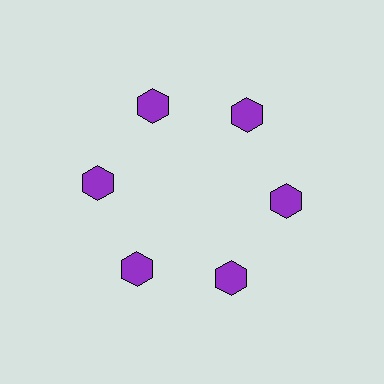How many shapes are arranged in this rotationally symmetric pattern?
There are 6 shapes, arranged in 6 groups of 1.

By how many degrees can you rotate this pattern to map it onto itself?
The pattern maps onto itself every 60 degrees of rotation.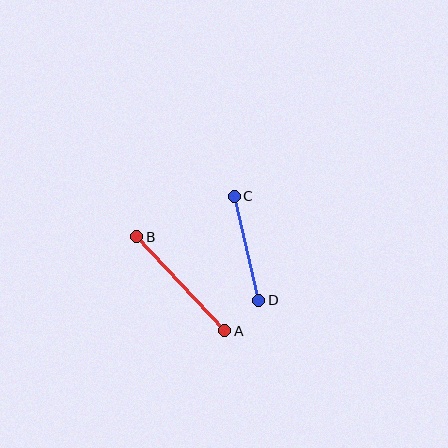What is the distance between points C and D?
The distance is approximately 107 pixels.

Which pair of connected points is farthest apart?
Points A and B are farthest apart.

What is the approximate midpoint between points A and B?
The midpoint is at approximately (181, 284) pixels.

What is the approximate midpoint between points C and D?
The midpoint is at approximately (246, 248) pixels.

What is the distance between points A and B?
The distance is approximately 129 pixels.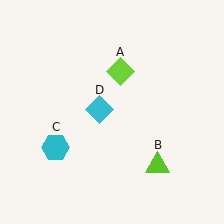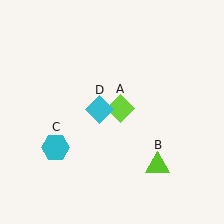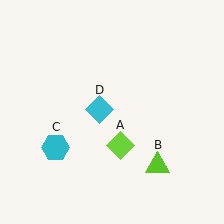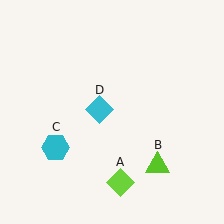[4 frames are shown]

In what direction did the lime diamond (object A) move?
The lime diamond (object A) moved down.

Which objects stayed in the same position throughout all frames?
Lime triangle (object B) and cyan hexagon (object C) and cyan diamond (object D) remained stationary.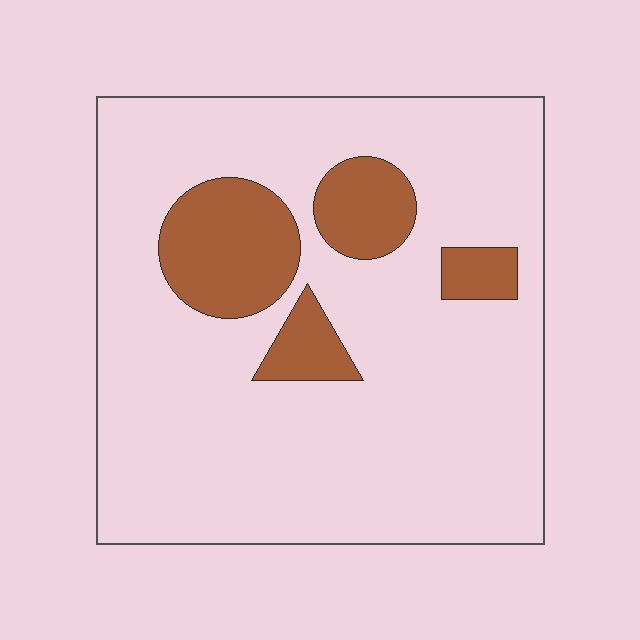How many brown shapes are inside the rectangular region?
4.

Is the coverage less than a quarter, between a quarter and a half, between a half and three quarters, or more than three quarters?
Less than a quarter.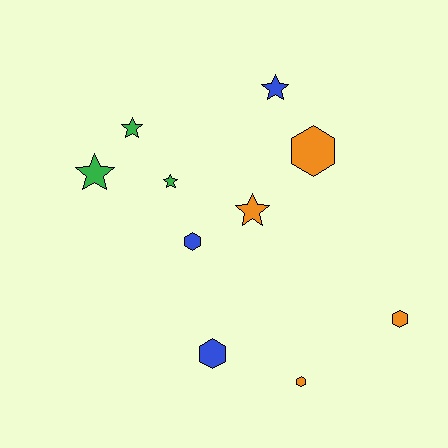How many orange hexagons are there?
There are 3 orange hexagons.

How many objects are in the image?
There are 10 objects.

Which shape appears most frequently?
Star, with 5 objects.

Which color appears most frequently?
Orange, with 4 objects.